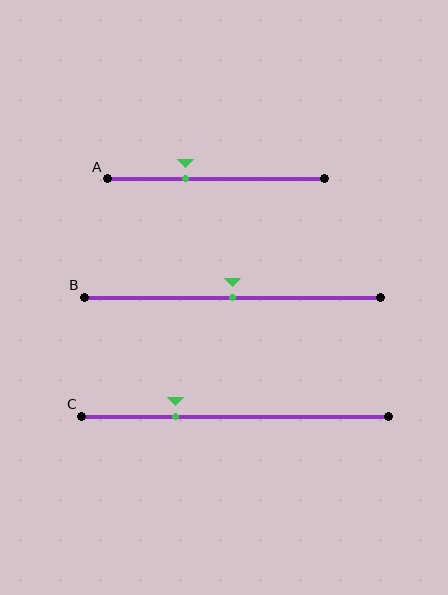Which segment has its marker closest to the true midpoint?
Segment B has its marker closest to the true midpoint.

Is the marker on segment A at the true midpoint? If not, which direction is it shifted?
No, the marker on segment A is shifted to the left by about 14% of the segment length.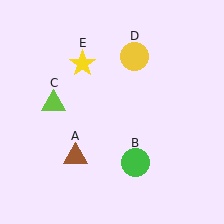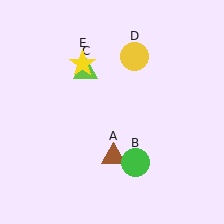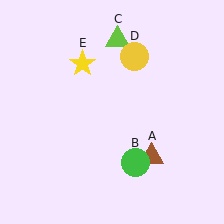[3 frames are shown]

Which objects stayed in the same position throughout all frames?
Green circle (object B) and yellow circle (object D) and yellow star (object E) remained stationary.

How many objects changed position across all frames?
2 objects changed position: brown triangle (object A), lime triangle (object C).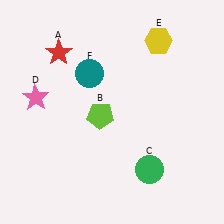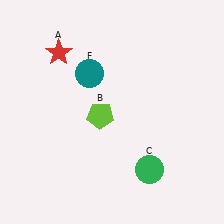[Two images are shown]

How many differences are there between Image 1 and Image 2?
There are 2 differences between the two images.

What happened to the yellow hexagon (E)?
The yellow hexagon (E) was removed in Image 2. It was in the top-right area of Image 1.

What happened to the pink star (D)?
The pink star (D) was removed in Image 2. It was in the top-left area of Image 1.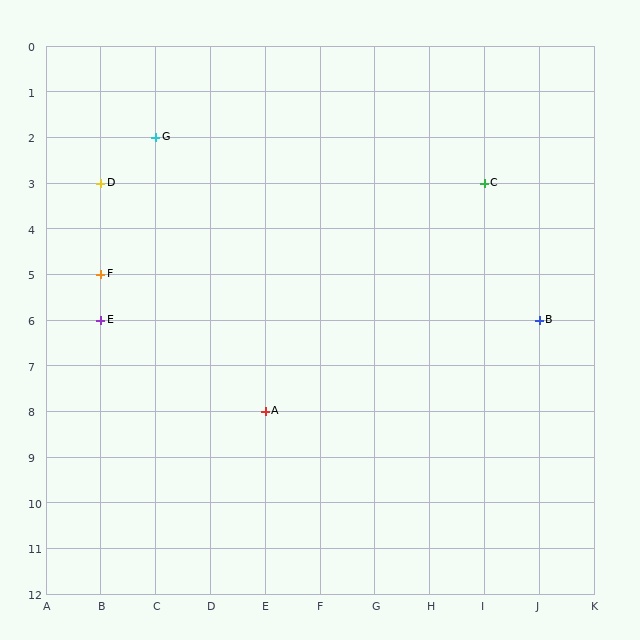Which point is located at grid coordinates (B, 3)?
Point D is at (B, 3).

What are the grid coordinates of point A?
Point A is at grid coordinates (E, 8).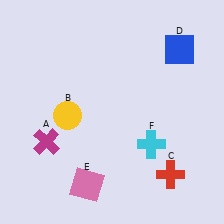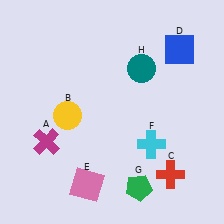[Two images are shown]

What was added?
A green pentagon (G), a teal circle (H) were added in Image 2.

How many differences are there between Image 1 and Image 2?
There are 2 differences between the two images.